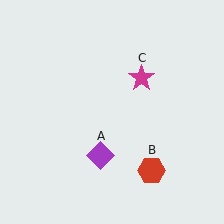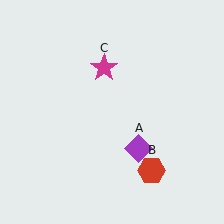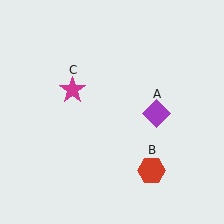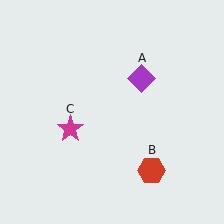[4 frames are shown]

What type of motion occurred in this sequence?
The purple diamond (object A), magenta star (object C) rotated counterclockwise around the center of the scene.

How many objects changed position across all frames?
2 objects changed position: purple diamond (object A), magenta star (object C).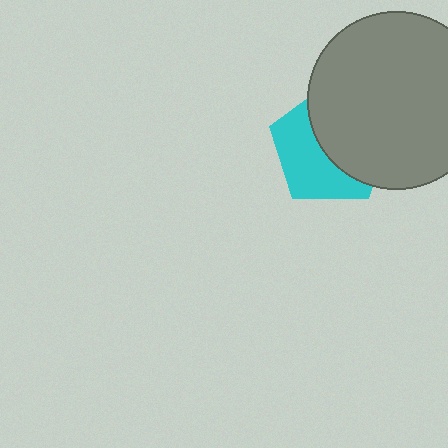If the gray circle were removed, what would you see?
You would see the complete cyan pentagon.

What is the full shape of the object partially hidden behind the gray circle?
The partially hidden object is a cyan pentagon.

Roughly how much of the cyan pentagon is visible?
About half of it is visible (roughly 47%).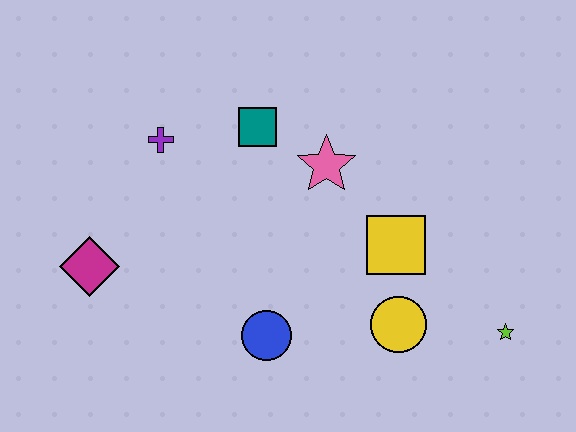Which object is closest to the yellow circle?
The yellow square is closest to the yellow circle.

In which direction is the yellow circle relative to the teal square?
The yellow circle is below the teal square.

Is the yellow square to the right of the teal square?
Yes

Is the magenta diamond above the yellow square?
No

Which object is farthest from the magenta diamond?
The lime star is farthest from the magenta diamond.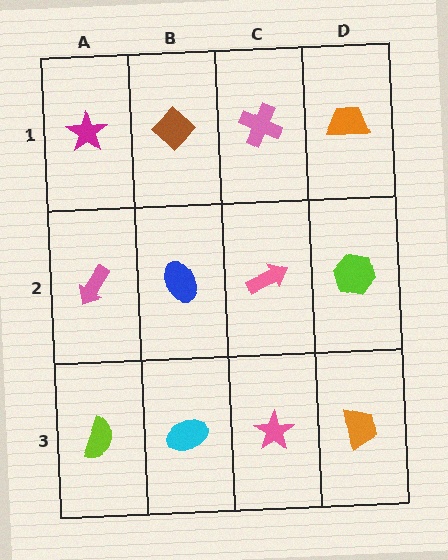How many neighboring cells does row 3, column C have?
3.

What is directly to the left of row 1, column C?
A brown diamond.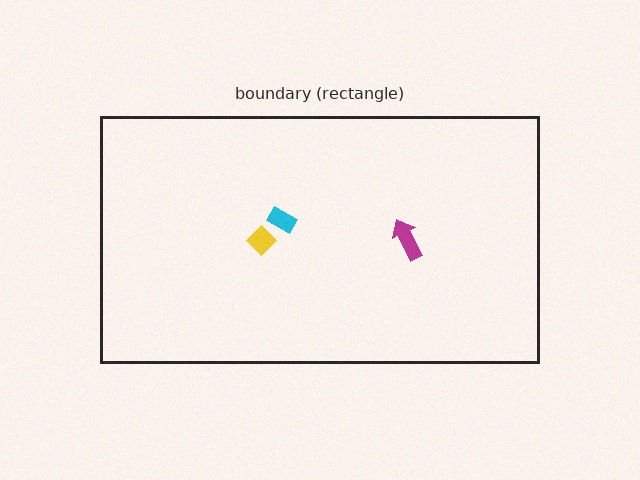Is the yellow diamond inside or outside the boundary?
Inside.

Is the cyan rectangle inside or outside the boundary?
Inside.